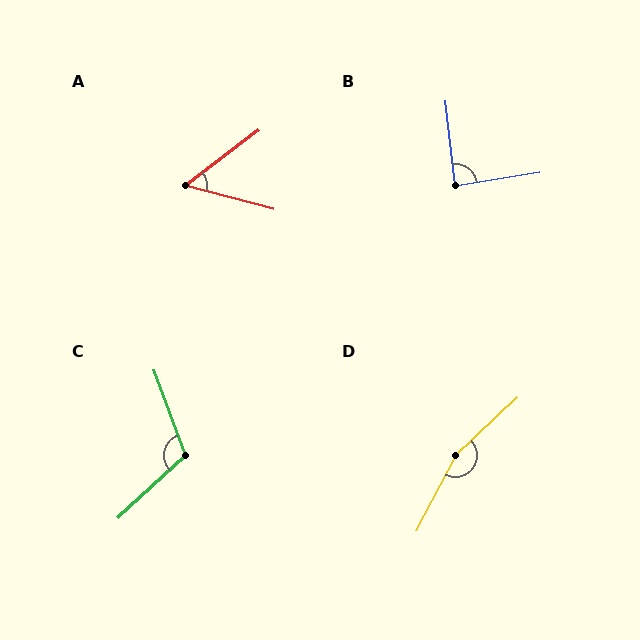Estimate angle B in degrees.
Approximately 88 degrees.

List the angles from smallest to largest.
A (52°), B (88°), C (113°), D (161°).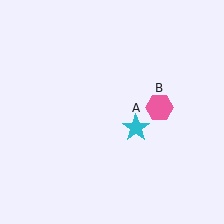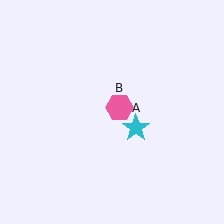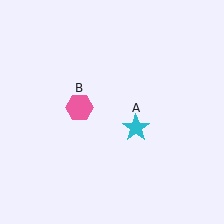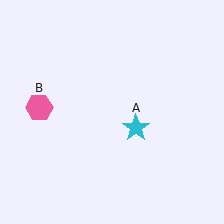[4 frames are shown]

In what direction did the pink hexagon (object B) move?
The pink hexagon (object B) moved left.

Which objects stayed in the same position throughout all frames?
Cyan star (object A) remained stationary.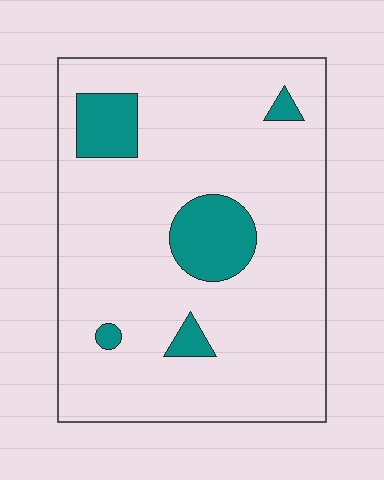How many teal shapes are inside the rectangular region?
5.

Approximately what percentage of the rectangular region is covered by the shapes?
Approximately 15%.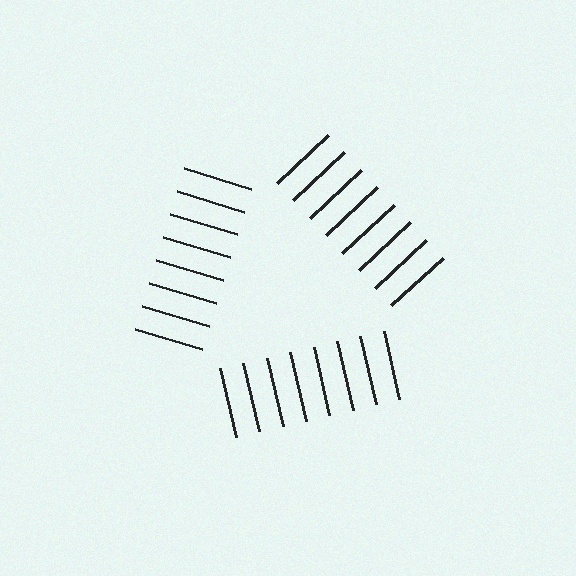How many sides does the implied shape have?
3 sides — the line-ends trace a triangle.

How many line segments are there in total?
24 — 8 along each of the 3 edges.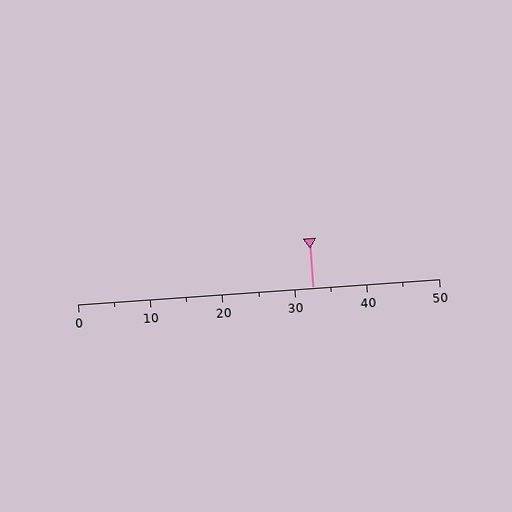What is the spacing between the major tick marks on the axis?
The major ticks are spaced 10 apart.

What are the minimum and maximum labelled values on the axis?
The axis runs from 0 to 50.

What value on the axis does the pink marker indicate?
The marker indicates approximately 32.5.